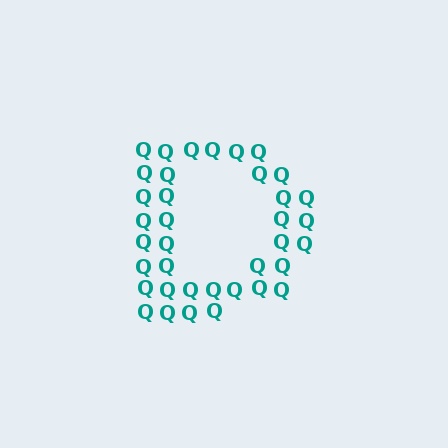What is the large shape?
The large shape is the letter D.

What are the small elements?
The small elements are letter Q's.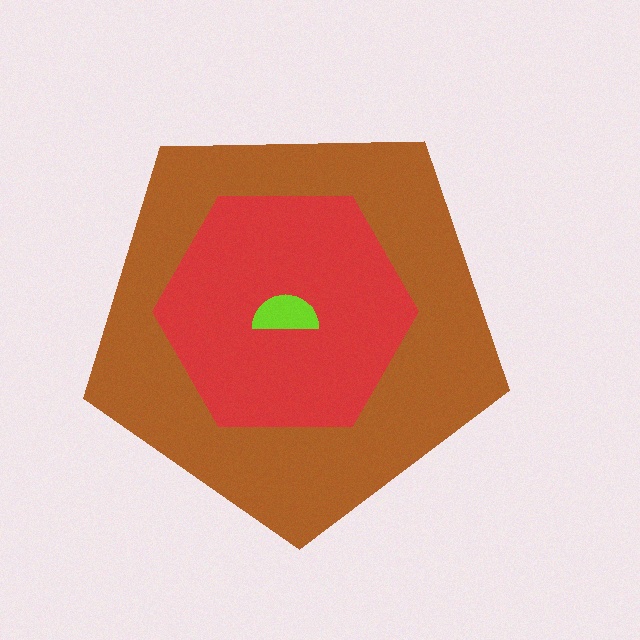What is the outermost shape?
The brown pentagon.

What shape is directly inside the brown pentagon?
The red hexagon.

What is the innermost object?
The lime semicircle.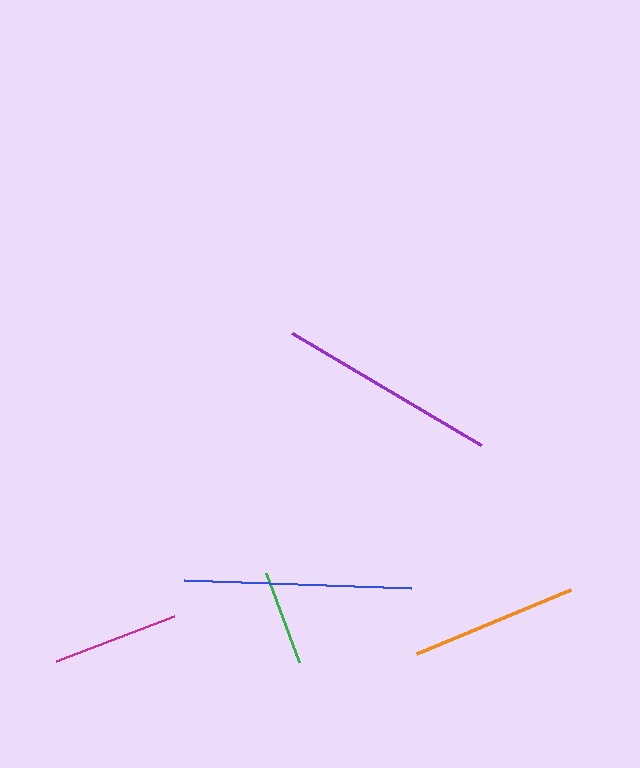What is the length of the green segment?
The green segment is approximately 94 pixels long.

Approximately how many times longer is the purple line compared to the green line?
The purple line is approximately 2.3 times the length of the green line.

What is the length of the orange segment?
The orange segment is approximately 167 pixels long.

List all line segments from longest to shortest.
From longest to shortest: blue, purple, orange, magenta, green.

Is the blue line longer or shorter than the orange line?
The blue line is longer than the orange line.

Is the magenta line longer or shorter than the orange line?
The orange line is longer than the magenta line.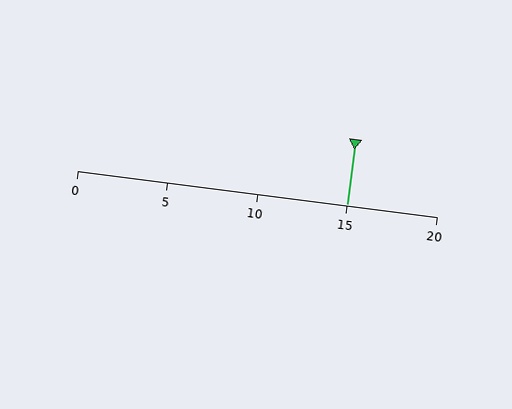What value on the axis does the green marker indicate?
The marker indicates approximately 15.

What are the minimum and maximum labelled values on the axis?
The axis runs from 0 to 20.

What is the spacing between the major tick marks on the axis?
The major ticks are spaced 5 apart.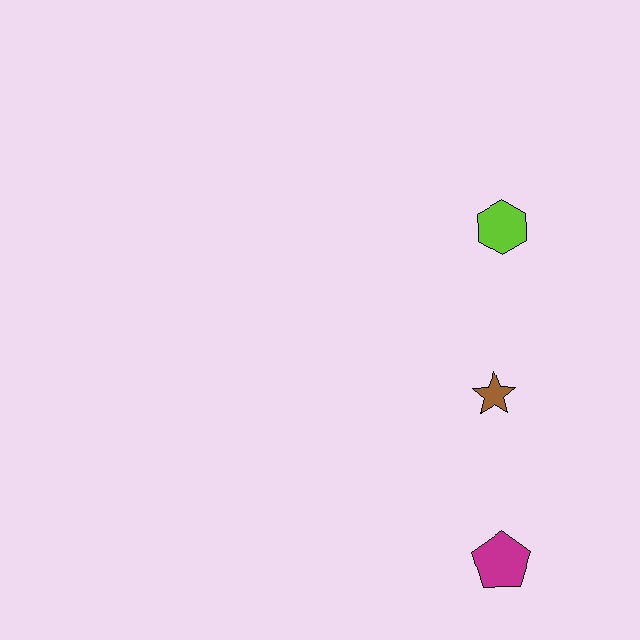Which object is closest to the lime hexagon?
The brown star is closest to the lime hexagon.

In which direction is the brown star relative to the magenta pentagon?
The brown star is above the magenta pentagon.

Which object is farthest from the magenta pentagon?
The lime hexagon is farthest from the magenta pentagon.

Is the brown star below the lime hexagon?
Yes